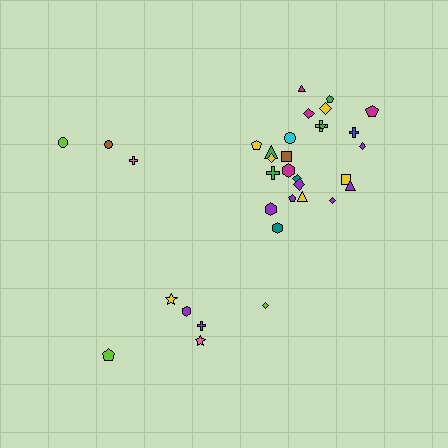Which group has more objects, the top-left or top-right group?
The top-right group.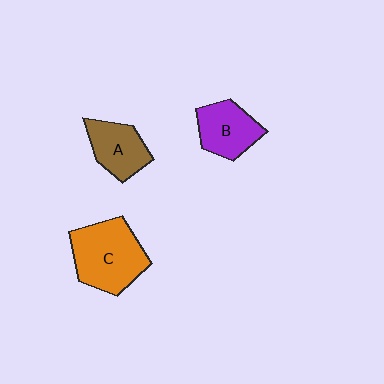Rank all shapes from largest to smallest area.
From largest to smallest: C (orange), B (purple), A (brown).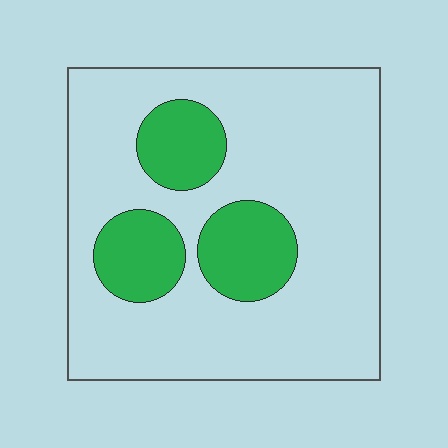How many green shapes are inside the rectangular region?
3.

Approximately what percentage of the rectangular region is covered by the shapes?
Approximately 20%.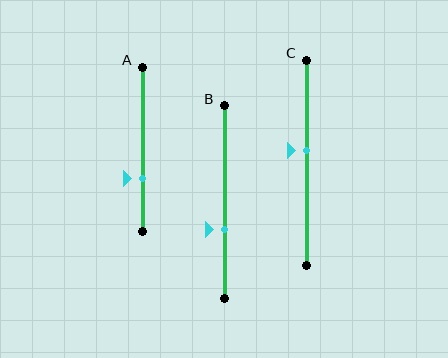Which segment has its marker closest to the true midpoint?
Segment C has its marker closest to the true midpoint.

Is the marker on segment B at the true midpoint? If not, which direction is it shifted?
No, the marker on segment B is shifted downward by about 14% of the segment length.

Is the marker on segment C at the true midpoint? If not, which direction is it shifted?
No, the marker on segment C is shifted upward by about 6% of the segment length.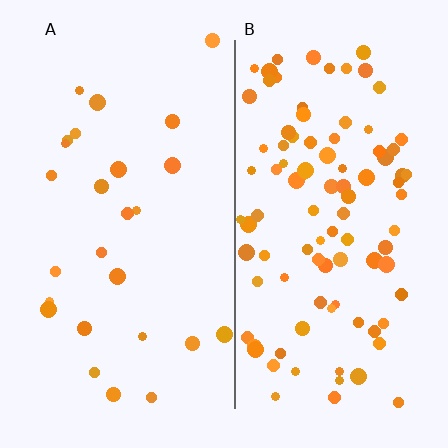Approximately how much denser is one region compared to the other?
Approximately 3.7× — region B over region A.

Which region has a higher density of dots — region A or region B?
B (the right).